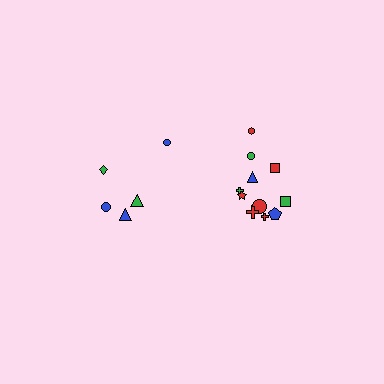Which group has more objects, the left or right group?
The right group.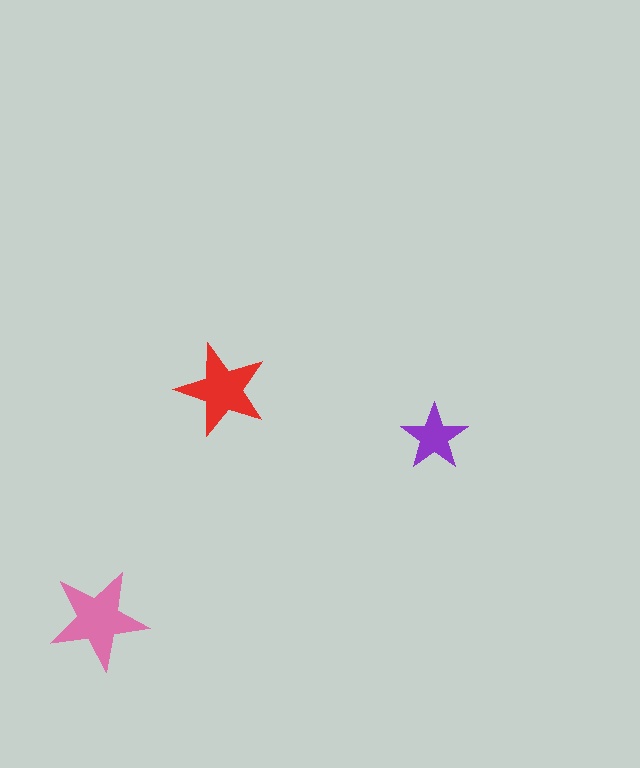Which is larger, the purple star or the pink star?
The pink one.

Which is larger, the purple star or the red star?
The red one.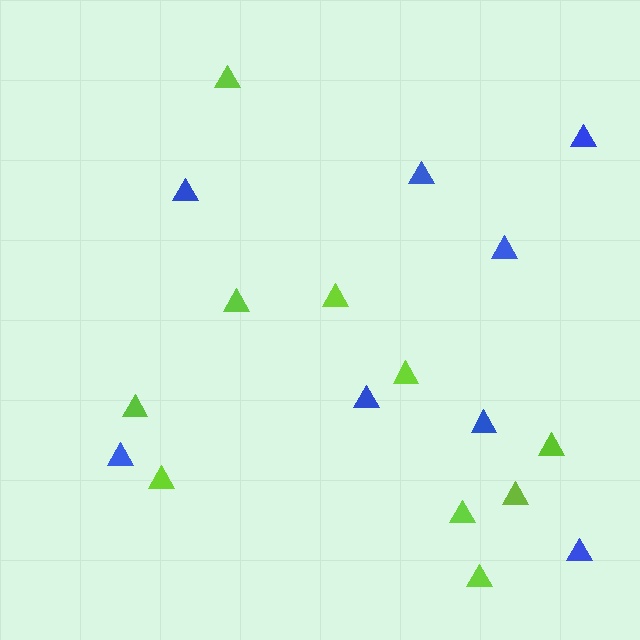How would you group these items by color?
There are 2 groups: one group of blue triangles (8) and one group of lime triangles (10).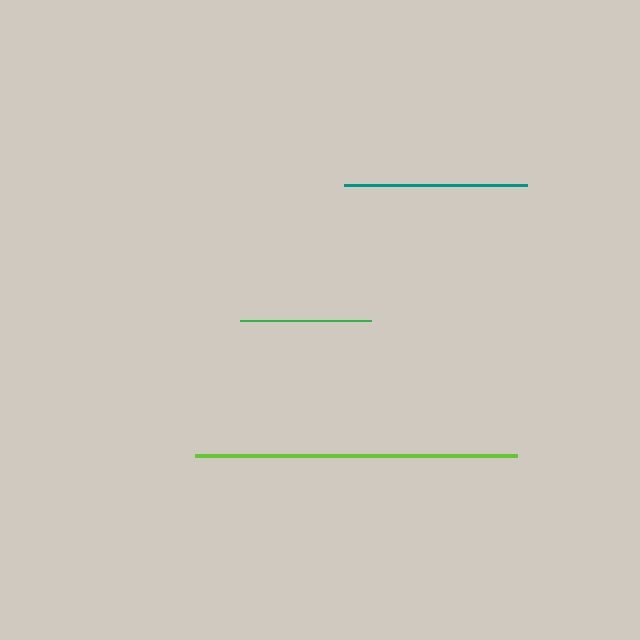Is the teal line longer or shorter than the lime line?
The lime line is longer than the teal line.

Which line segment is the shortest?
The green line is the shortest at approximately 131 pixels.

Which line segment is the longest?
The lime line is the longest at approximately 321 pixels.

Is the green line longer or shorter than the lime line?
The lime line is longer than the green line.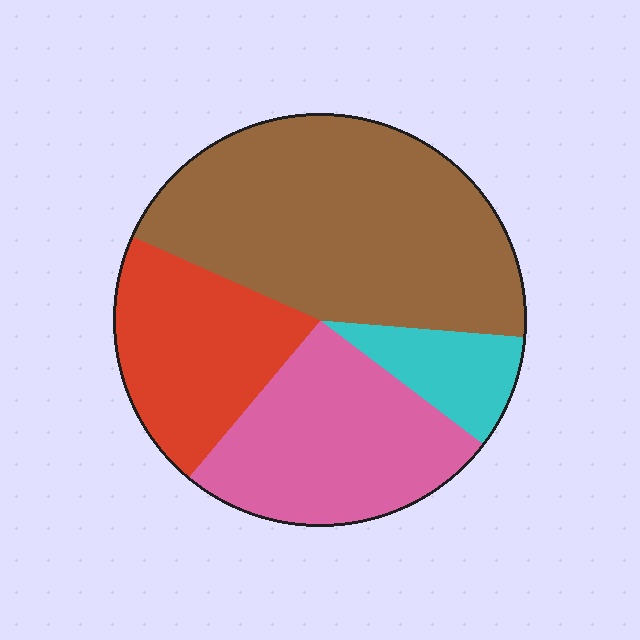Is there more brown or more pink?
Brown.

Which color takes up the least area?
Cyan, at roughly 10%.